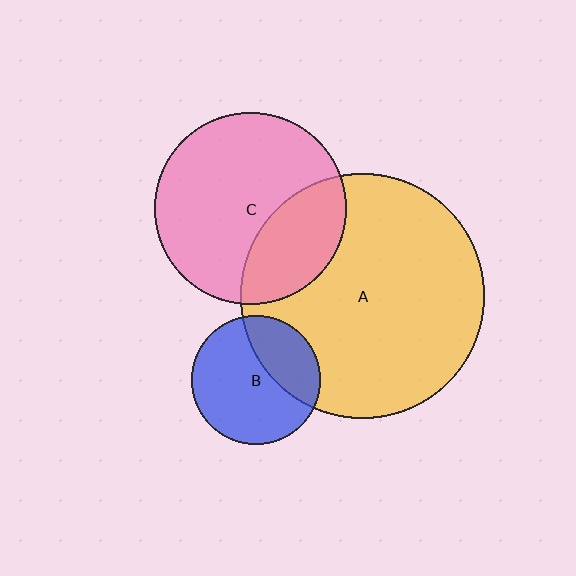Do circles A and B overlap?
Yes.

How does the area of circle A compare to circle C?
Approximately 1.6 times.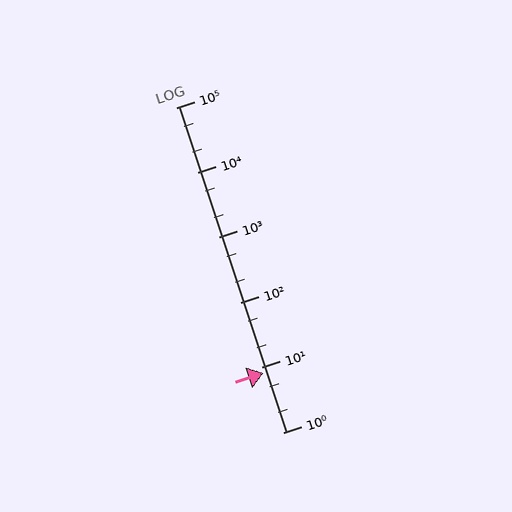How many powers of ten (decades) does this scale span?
The scale spans 5 decades, from 1 to 100000.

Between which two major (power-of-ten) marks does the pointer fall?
The pointer is between 1 and 10.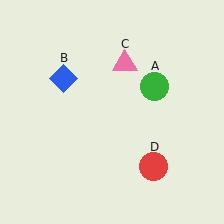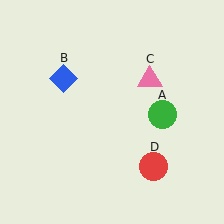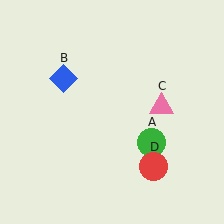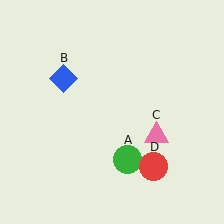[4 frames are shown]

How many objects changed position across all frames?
2 objects changed position: green circle (object A), pink triangle (object C).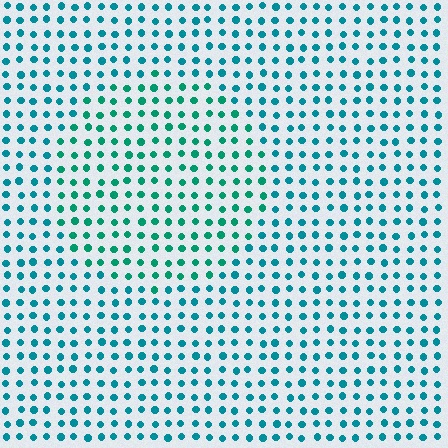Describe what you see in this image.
The image is filled with small teal elements in a uniform arrangement. A circle-shaped region is visible where the elements are tinted to a slightly different hue, forming a subtle color boundary.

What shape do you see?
I see a circle.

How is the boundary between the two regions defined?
The boundary is defined purely by a slight shift in hue (about 23 degrees). Spacing, size, and orientation are identical on both sides.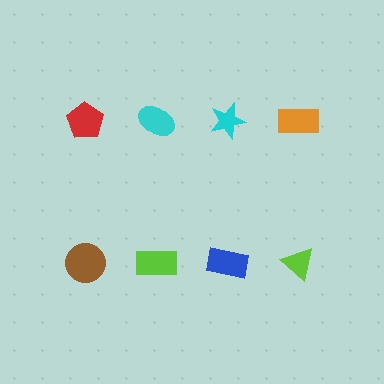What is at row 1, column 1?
A red pentagon.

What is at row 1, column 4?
An orange rectangle.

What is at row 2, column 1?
A brown circle.